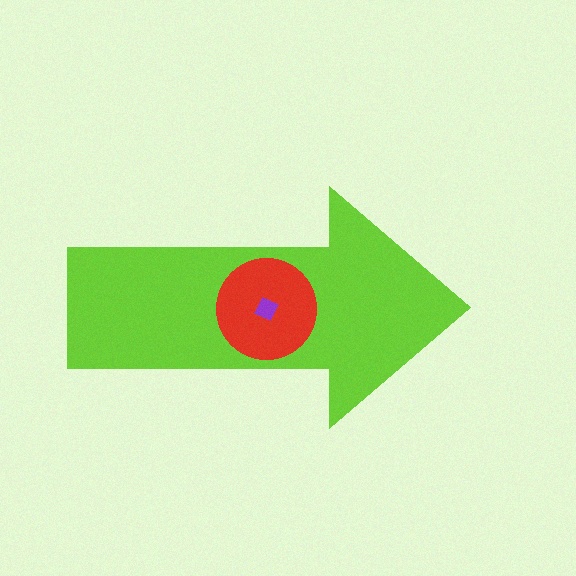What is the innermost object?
The purple diamond.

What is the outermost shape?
The lime arrow.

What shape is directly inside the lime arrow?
The red circle.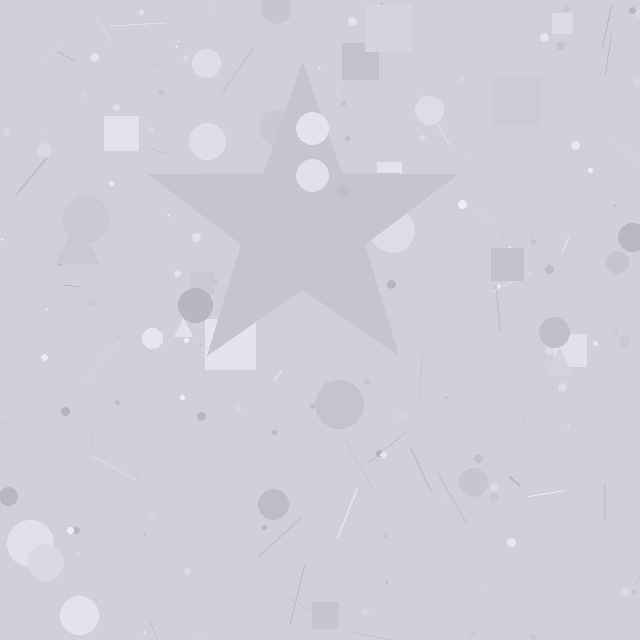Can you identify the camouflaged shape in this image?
The camouflaged shape is a star.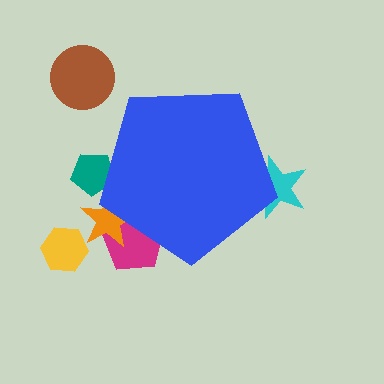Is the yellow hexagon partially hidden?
No, the yellow hexagon is fully visible.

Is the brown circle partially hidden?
No, the brown circle is fully visible.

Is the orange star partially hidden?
Yes, the orange star is partially hidden behind the blue pentagon.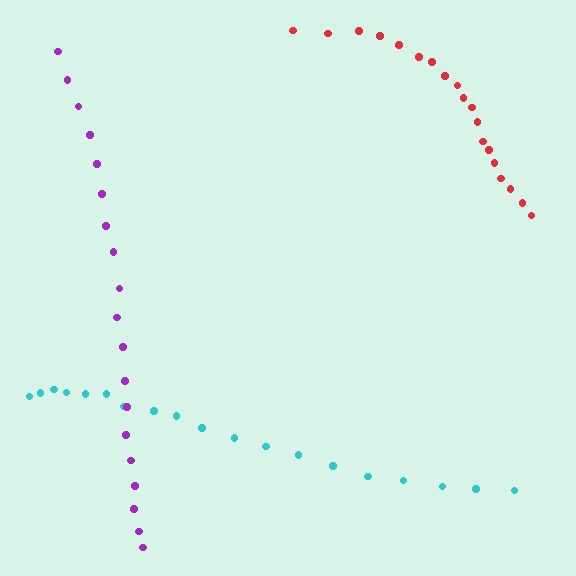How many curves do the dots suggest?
There are 3 distinct paths.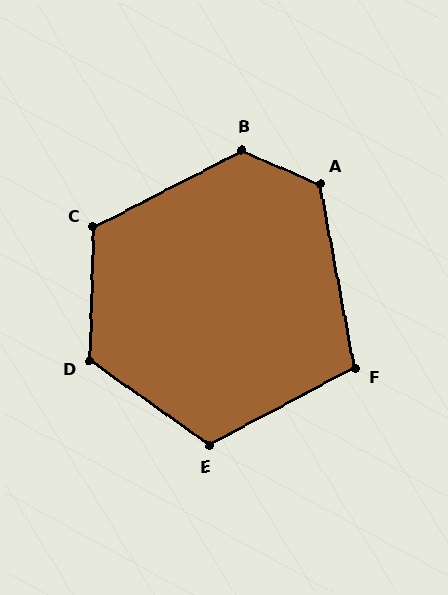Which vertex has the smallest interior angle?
F, at approximately 107 degrees.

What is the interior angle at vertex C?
Approximately 119 degrees (obtuse).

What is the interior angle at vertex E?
Approximately 117 degrees (obtuse).